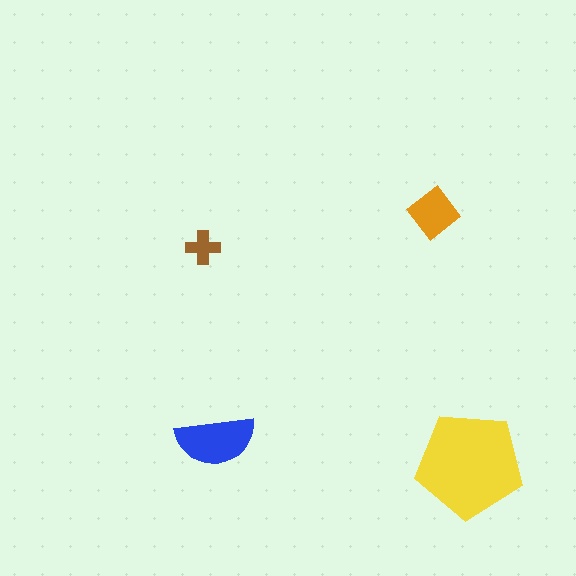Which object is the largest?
The yellow pentagon.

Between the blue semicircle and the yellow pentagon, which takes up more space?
The yellow pentagon.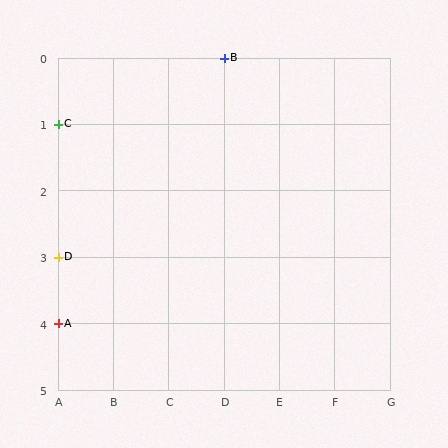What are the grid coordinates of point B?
Point B is at grid coordinates (D, 0).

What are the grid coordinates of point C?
Point C is at grid coordinates (A, 1).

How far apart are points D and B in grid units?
Points D and B are 3 columns and 3 rows apart (about 4.2 grid units diagonally).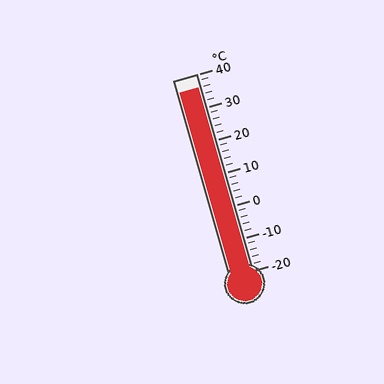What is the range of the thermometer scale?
The thermometer scale ranges from -20°C to 40°C.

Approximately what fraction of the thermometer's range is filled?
The thermometer is filled to approximately 95% of its range.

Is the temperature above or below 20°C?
The temperature is above 20°C.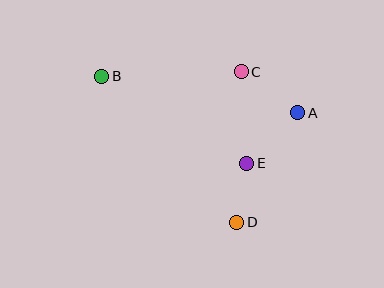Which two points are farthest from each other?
Points A and B are farthest from each other.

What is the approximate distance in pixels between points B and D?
The distance between B and D is approximately 199 pixels.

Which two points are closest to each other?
Points D and E are closest to each other.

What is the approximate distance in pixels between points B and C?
The distance between B and C is approximately 140 pixels.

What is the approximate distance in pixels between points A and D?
The distance between A and D is approximately 125 pixels.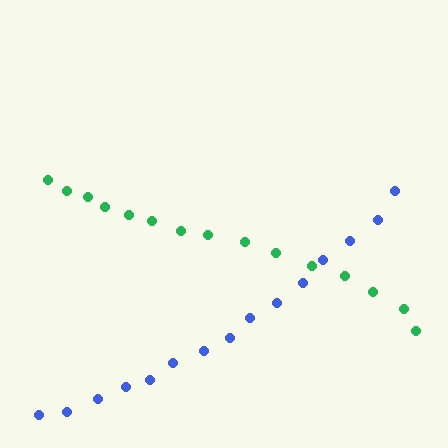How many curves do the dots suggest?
There are 2 distinct paths.